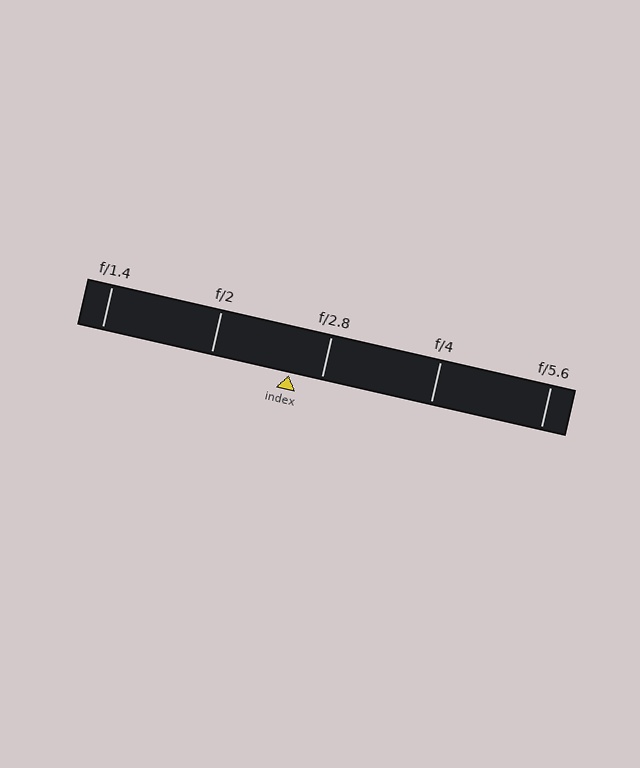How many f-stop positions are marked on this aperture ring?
There are 5 f-stop positions marked.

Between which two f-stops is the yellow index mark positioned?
The index mark is between f/2 and f/2.8.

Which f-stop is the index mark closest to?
The index mark is closest to f/2.8.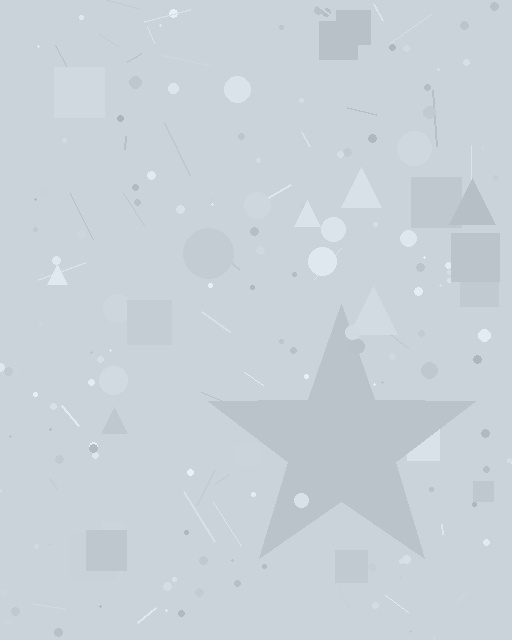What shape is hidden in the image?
A star is hidden in the image.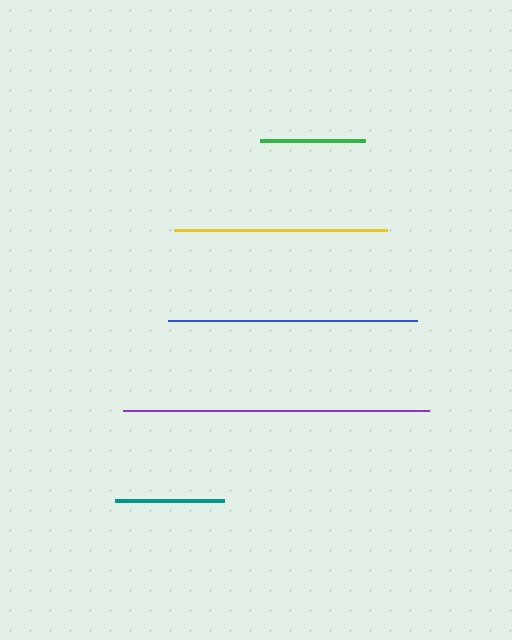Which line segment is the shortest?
The green line is the shortest at approximately 106 pixels.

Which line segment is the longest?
The purple line is the longest at approximately 306 pixels.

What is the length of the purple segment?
The purple segment is approximately 306 pixels long.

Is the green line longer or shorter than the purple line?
The purple line is longer than the green line.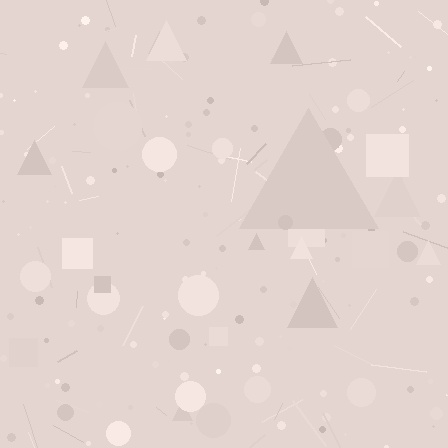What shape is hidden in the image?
A triangle is hidden in the image.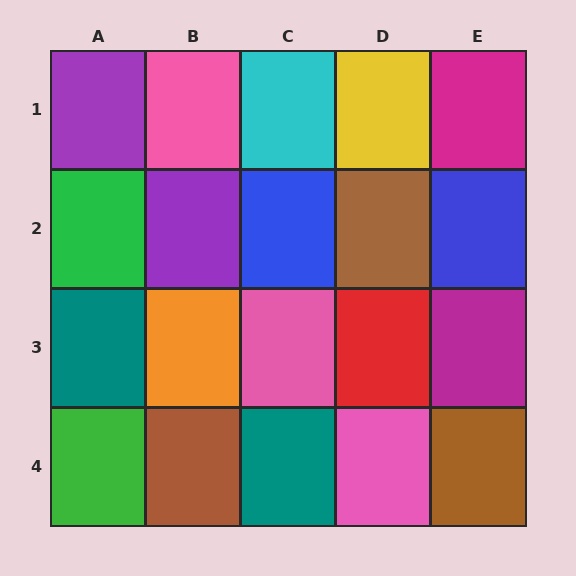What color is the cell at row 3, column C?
Pink.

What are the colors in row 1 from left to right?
Purple, pink, cyan, yellow, magenta.